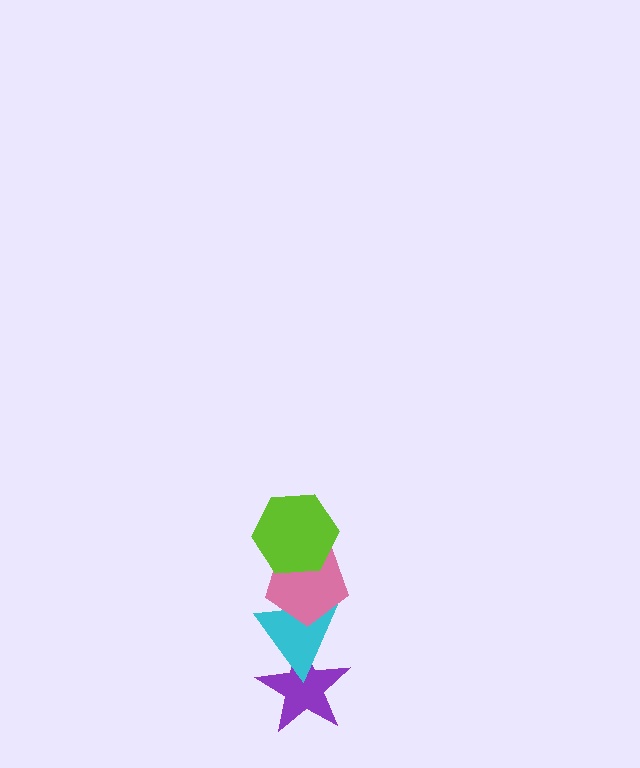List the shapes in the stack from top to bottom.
From top to bottom: the lime hexagon, the pink pentagon, the cyan triangle, the purple star.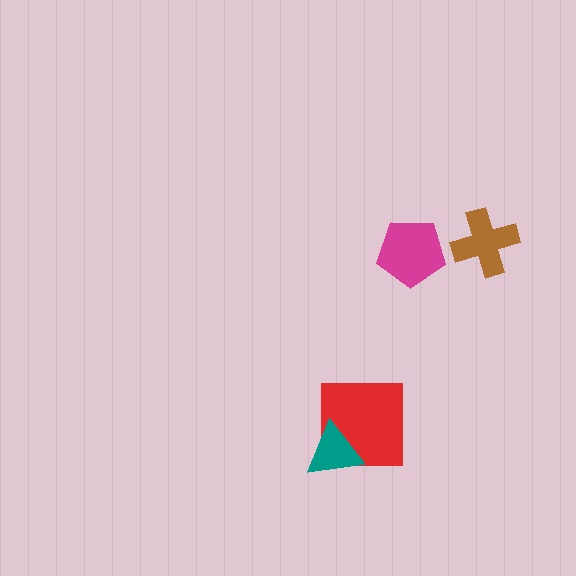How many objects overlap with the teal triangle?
1 object overlaps with the teal triangle.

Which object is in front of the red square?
The teal triangle is in front of the red square.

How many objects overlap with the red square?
1 object overlaps with the red square.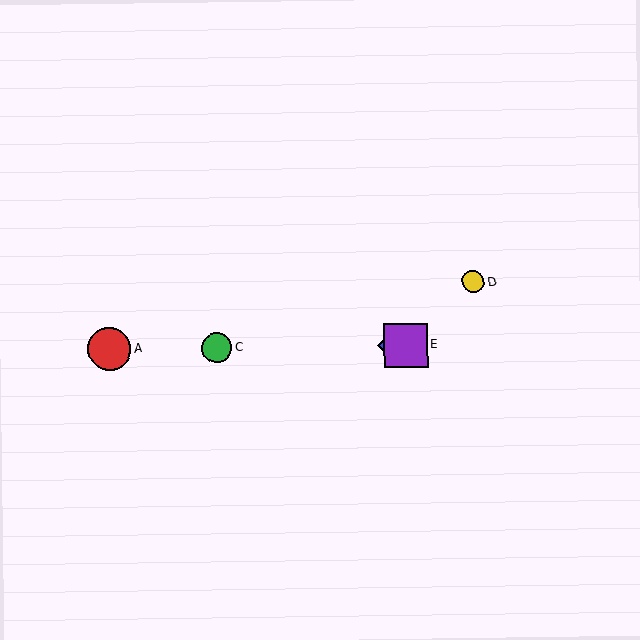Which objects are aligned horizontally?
Objects A, B, C, E are aligned horizontally.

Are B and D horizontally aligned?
No, B is at y≈345 and D is at y≈282.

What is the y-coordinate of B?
Object B is at y≈345.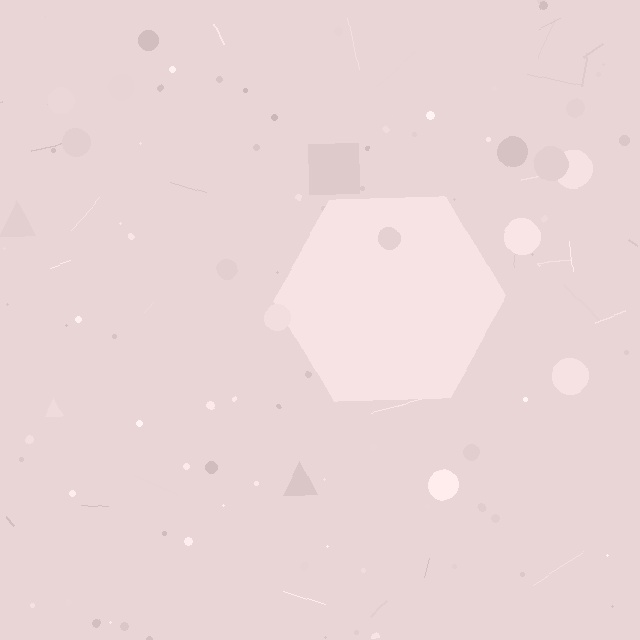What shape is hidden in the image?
A hexagon is hidden in the image.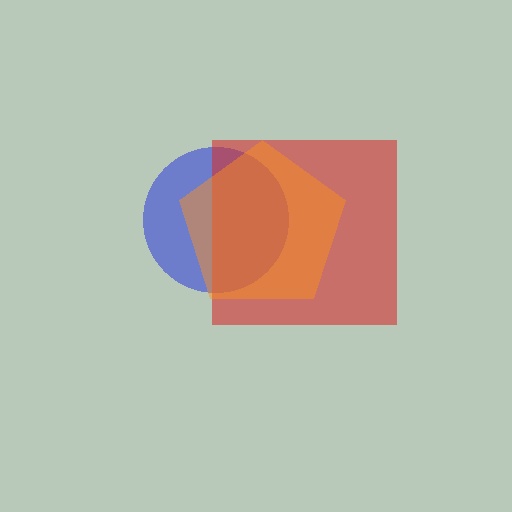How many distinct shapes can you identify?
There are 3 distinct shapes: a blue circle, a red square, an orange pentagon.